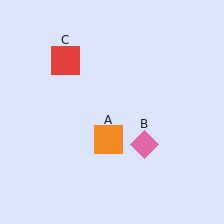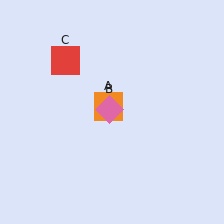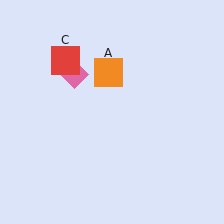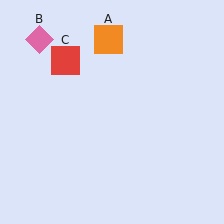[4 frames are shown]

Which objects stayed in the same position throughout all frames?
Red square (object C) remained stationary.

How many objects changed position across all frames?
2 objects changed position: orange square (object A), pink diamond (object B).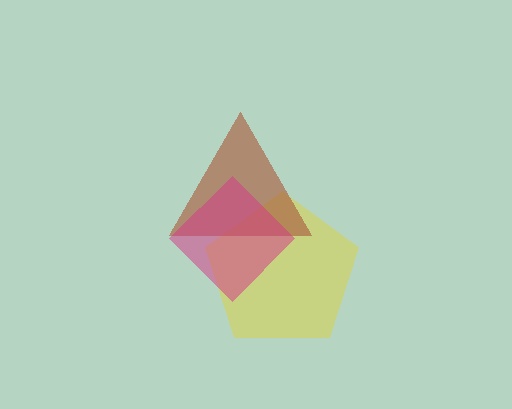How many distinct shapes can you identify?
There are 3 distinct shapes: a yellow pentagon, a brown triangle, a magenta diamond.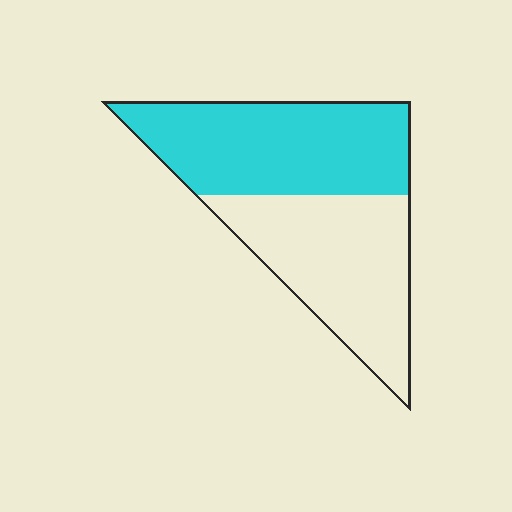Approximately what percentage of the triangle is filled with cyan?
Approximately 50%.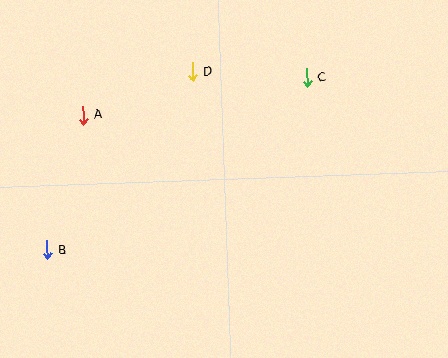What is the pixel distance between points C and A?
The distance between C and A is 227 pixels.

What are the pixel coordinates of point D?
Point D is at (192, 72).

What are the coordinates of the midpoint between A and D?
The midpoint between A and D is at (138, 93).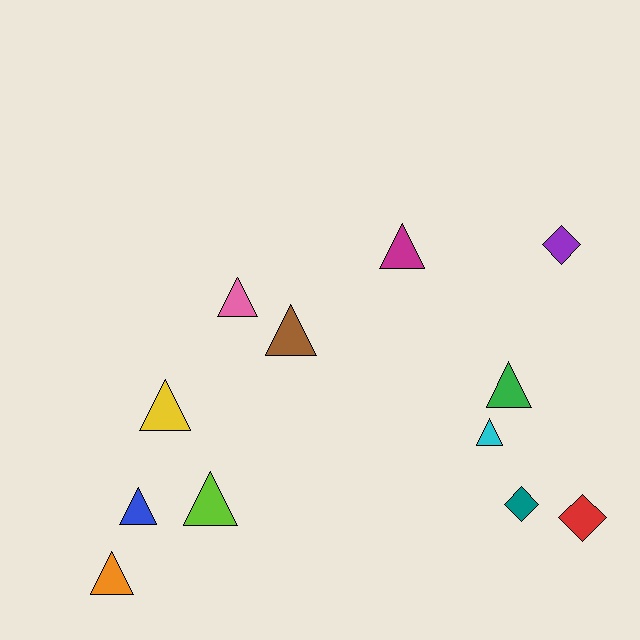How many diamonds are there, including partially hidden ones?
There are 3 diamonds.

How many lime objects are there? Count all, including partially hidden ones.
There is 1 lime object.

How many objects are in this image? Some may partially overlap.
There are 12 objects.